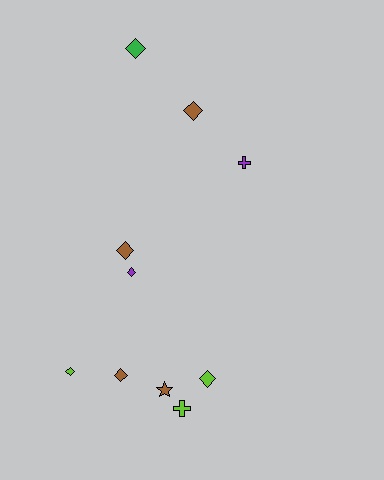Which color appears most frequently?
Brown, with 4 objects.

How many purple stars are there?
There are no purple stars.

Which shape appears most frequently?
Diamond, with 7 objects.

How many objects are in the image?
There are 10 objects.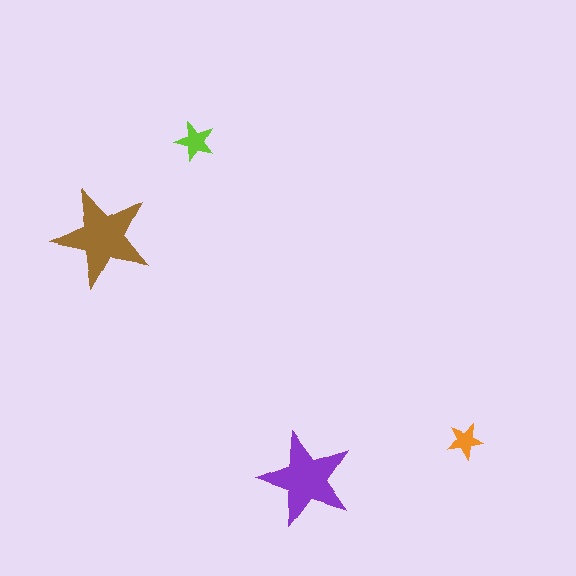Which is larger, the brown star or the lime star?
The brown one.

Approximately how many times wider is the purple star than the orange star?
About 2.5 times wider.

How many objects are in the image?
There are 4 objects in the image.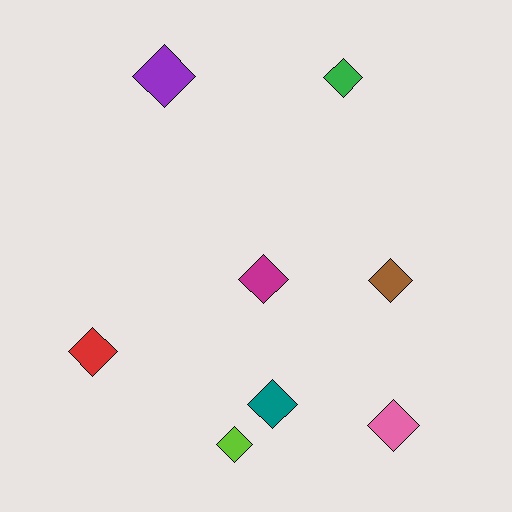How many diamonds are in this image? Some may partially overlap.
There are 8 diamonds.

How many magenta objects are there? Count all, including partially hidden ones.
There is 1 magenta object.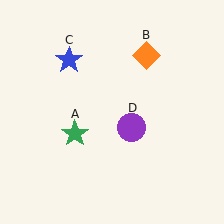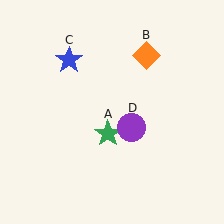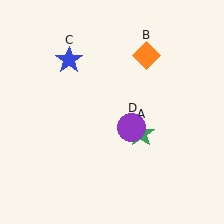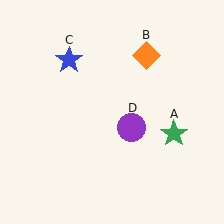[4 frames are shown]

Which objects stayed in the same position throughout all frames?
Orange diamond (object B) and blue star (object C) and purple circle (object D) remained stationary.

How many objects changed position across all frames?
1 object changed position: green star (object A).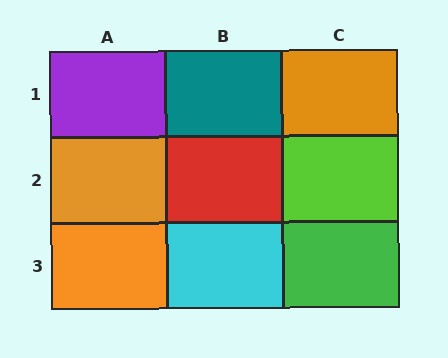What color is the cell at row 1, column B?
Teal.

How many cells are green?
1 cell is green.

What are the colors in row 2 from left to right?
Orange, red, lime.